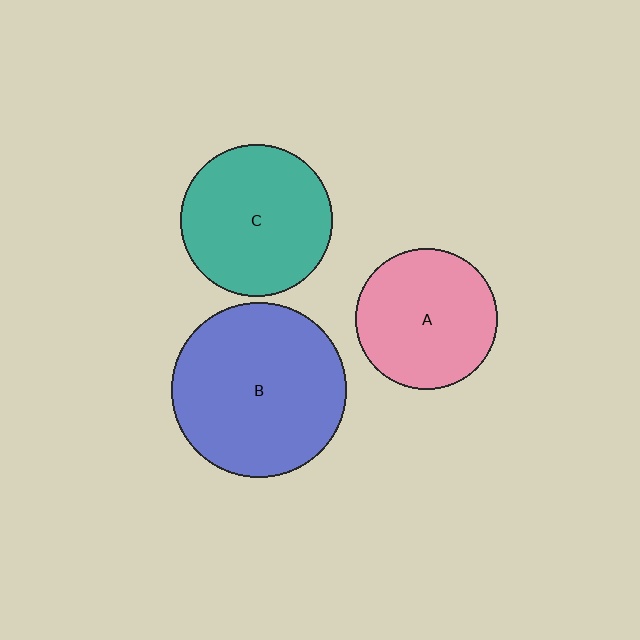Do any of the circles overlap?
No, none of the circles overlap.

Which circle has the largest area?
Circle B (blue).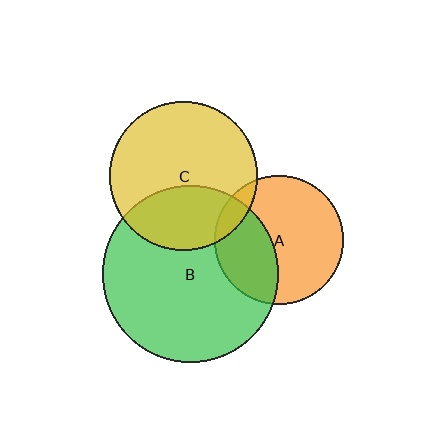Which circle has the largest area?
Circle B (green).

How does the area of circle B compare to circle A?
Approximately 1.9 times.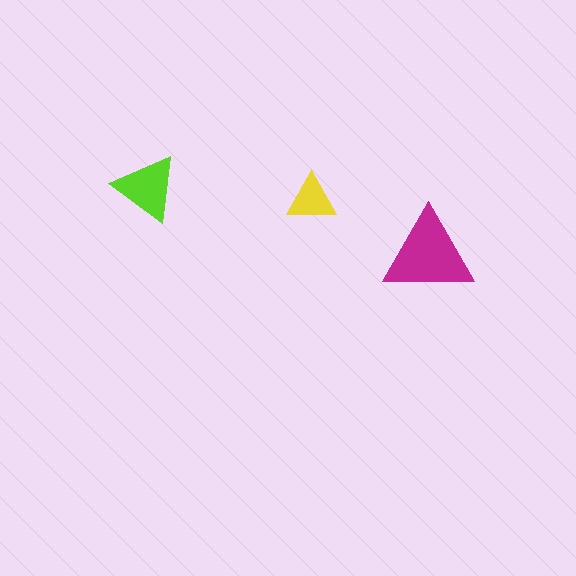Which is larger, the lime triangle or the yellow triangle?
The lime one.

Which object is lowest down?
The magenta triangle is bottommost.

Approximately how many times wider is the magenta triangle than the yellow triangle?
About 2 times wider.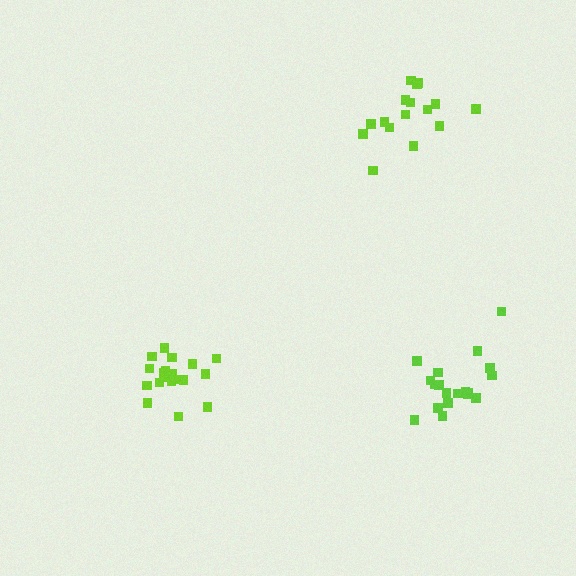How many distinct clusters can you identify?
There are 3 distinct clusters.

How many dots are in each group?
Group 1: 19 dots, Group 2: 16 dots, Group 3: 19 dots (54 total).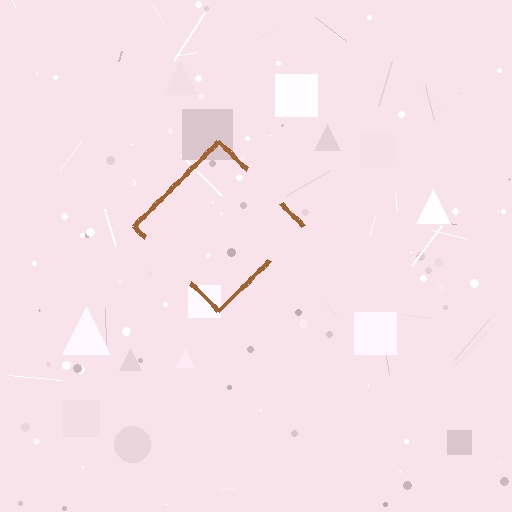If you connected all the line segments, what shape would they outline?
They would outline a diamond.